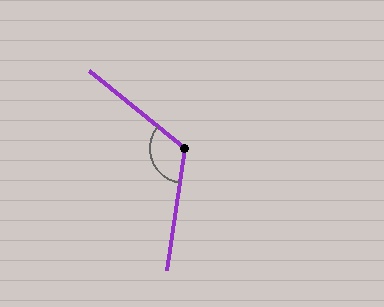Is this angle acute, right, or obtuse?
It is obtuse.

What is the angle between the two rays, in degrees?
Approximately 121 degrees.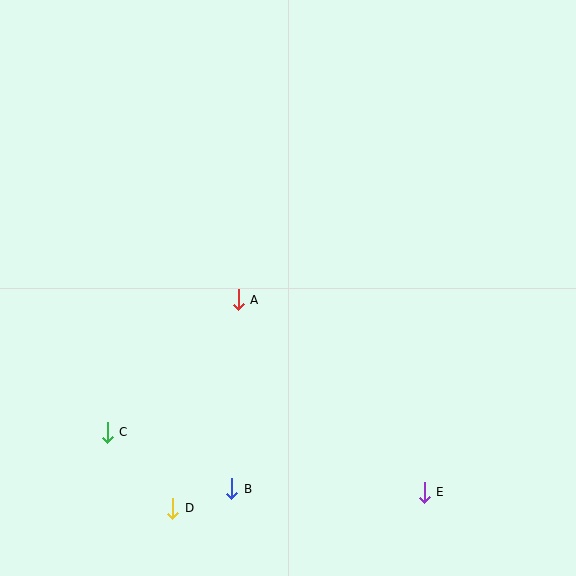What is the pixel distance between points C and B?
The distance between C and B is 137 pixels.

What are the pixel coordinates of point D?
Point D is at (173, 508).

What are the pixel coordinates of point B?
Point B is at (232, 489).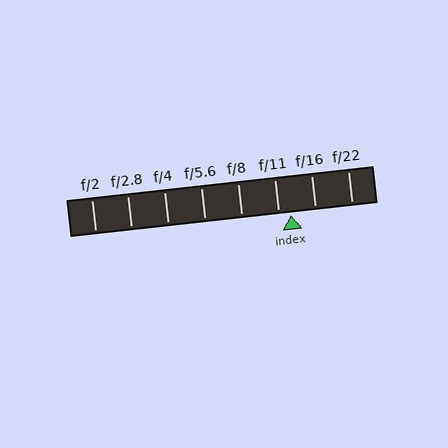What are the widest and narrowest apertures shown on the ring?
The widest aperture shown is f/2 and the narrowest is f/22.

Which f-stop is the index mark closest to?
The index mark is closest to f/11.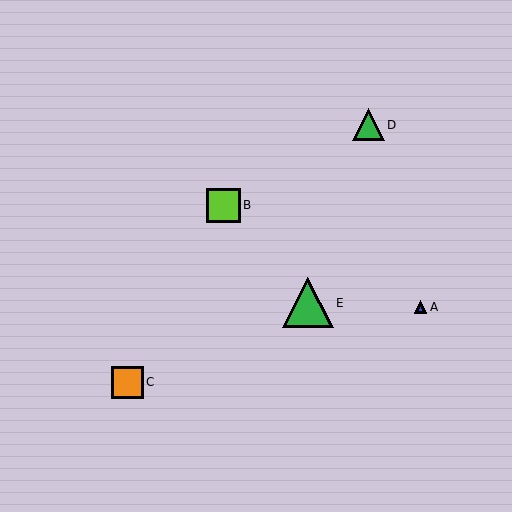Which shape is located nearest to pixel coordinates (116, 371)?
The orange square (labeled C) at (128, 382) is nearest to that location.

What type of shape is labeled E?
Shape E is a green triangle.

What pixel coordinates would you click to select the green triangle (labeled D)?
Click at (369, 125) to select the green triangle D.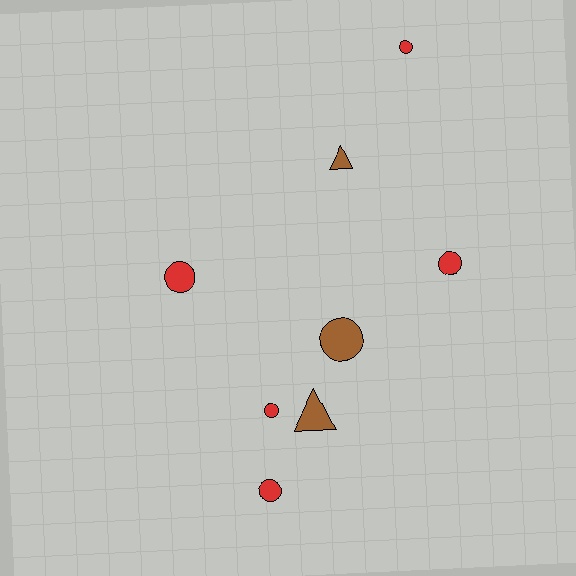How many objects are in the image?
There are 8 objects.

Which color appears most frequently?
Red, with 5 objects.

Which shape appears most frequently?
Circle, with 6 objects.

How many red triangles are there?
There are no red triangles.